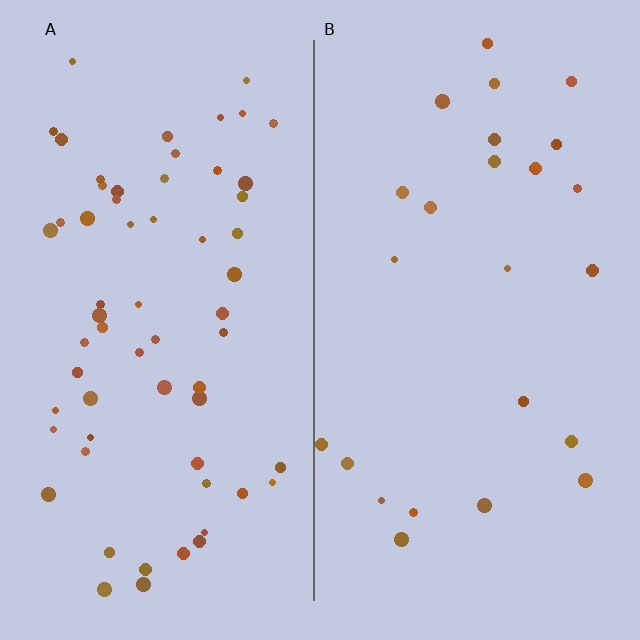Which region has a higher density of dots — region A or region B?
A (the left).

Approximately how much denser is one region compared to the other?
Approximately 2.5× — region A over region B.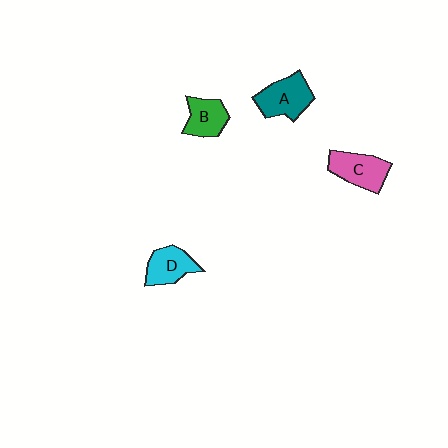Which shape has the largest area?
Shape A (teal).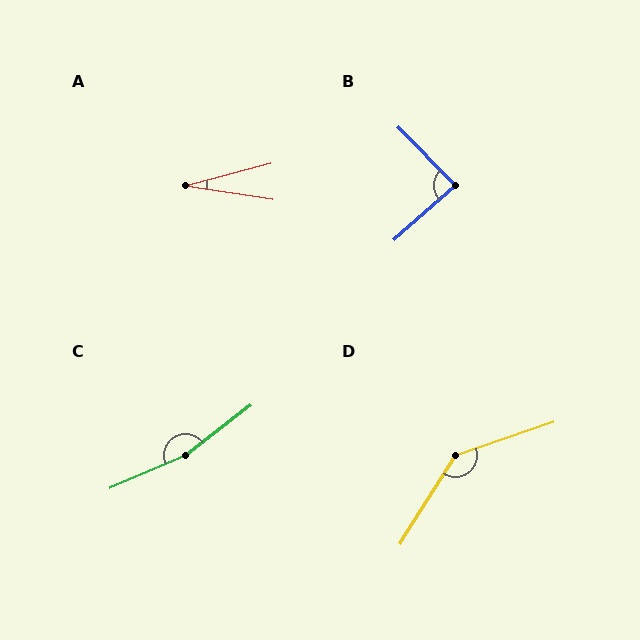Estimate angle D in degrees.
Approximately 141 degrees.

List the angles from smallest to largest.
A (23°), B (87°), D (141°), C (166°).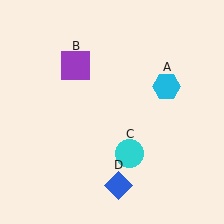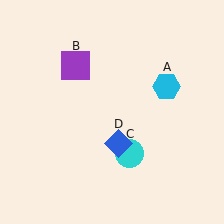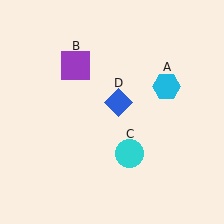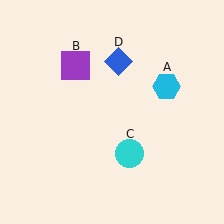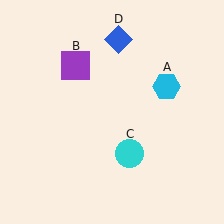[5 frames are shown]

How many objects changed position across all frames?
1 object changed position: blue diamond (object D).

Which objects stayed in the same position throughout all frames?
Cyan hexagon (object A) and purple square (object B) and cyan circle (object C) remained stationary.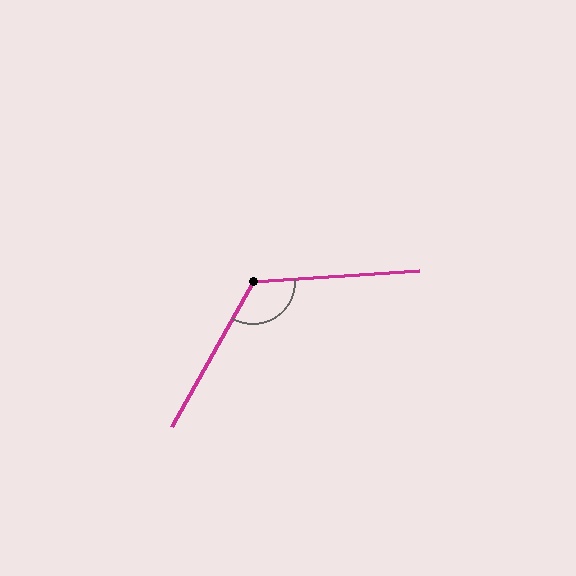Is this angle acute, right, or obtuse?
It is obtuse.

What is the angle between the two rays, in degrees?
Approximately 123 degrees.